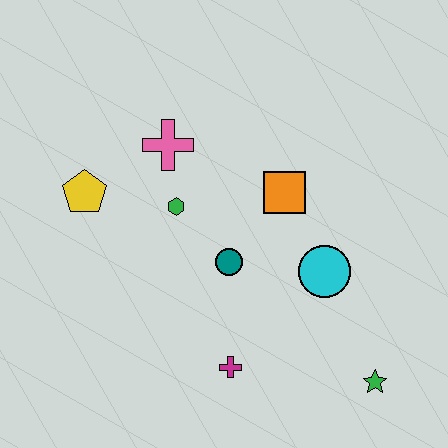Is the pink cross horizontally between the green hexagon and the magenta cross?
No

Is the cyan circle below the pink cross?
Yes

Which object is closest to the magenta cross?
The teal circle is closest to the magenta cross.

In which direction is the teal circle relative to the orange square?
The teal circle is below the orange square.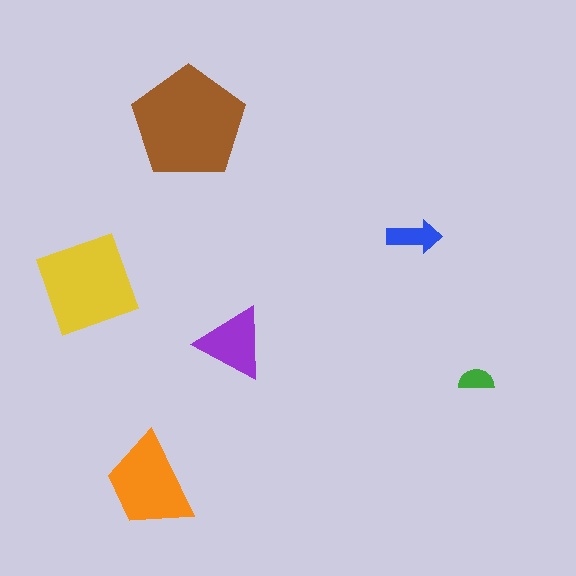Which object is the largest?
The brown pentagon.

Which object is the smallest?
The green semicircle.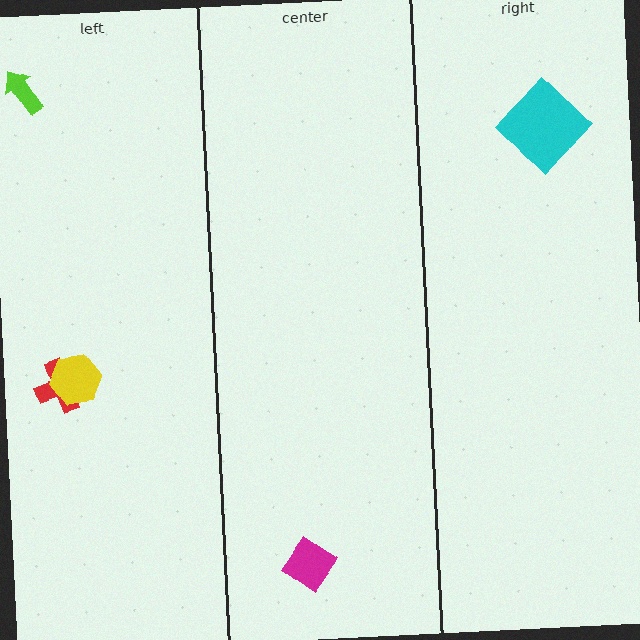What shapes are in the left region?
The red cross, the lime arrow, the yellow hexagon.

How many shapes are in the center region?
1.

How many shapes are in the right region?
1.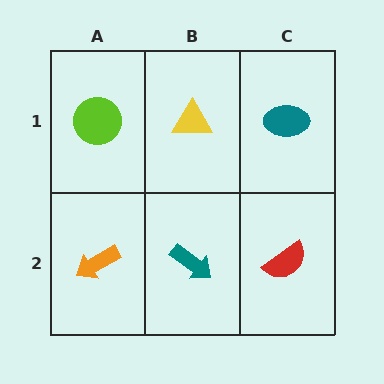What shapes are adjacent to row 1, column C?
A red semicircle (row 2, column C), a yellow triangle (row 1, column B).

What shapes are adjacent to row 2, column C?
A teal ellipse (row 1, column C), a teal arrow (row 2, column B).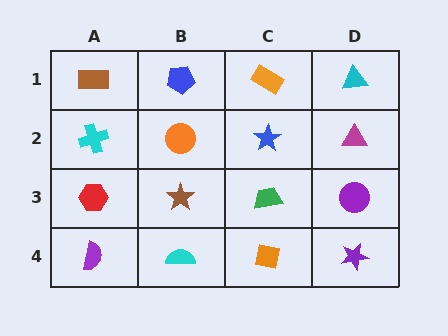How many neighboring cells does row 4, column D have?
2.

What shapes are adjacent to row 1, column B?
An orange circle (row 2, column B), a brown rectangle (row 1, column A), an orange rectangle (row 1, column C).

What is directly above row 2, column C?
An orange rectangle.